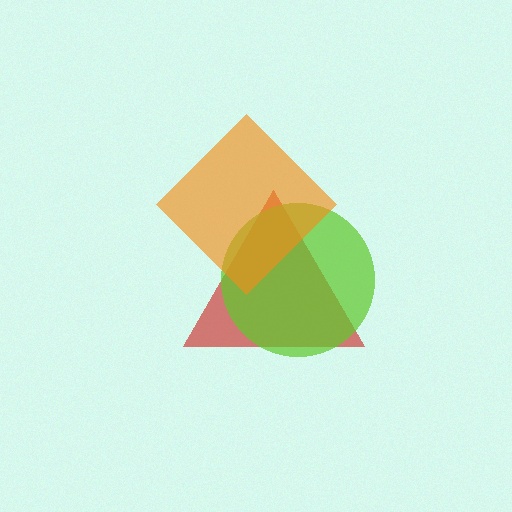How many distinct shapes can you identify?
There are 3 distinct shapes: a red triangle, a lime circle, an orange diamond.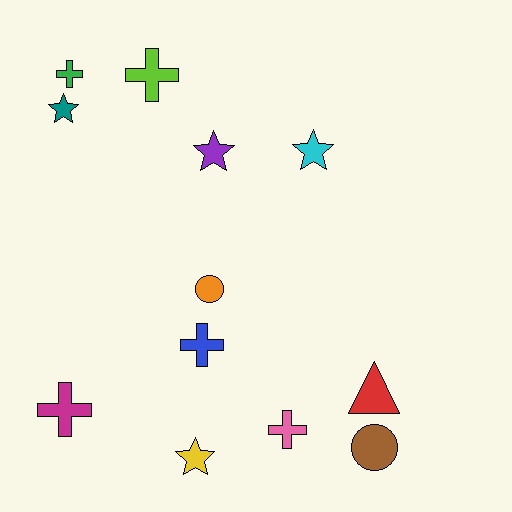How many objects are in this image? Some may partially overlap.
There are 12 objects.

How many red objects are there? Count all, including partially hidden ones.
There is 1 red object.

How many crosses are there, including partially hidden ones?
There are 5 crosses.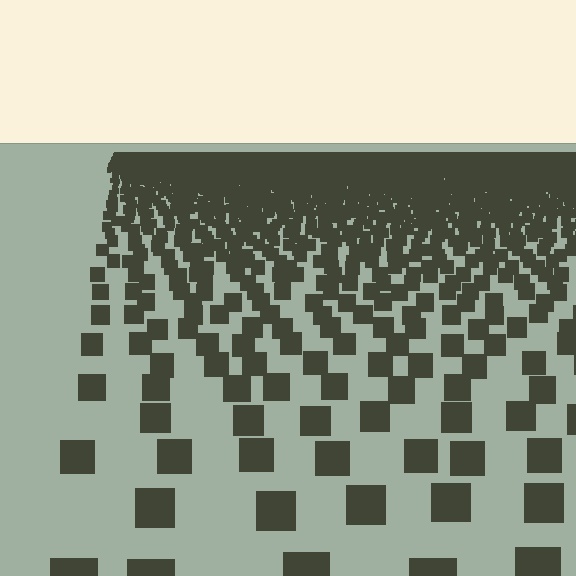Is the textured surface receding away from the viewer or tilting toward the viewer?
The surface is receding away from the viewer. Texture elements get smaller and denser toward the top.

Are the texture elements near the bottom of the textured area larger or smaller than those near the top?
Larger. Near the bottom, elements are closer to the viewer and appear at a bigger on-screen size.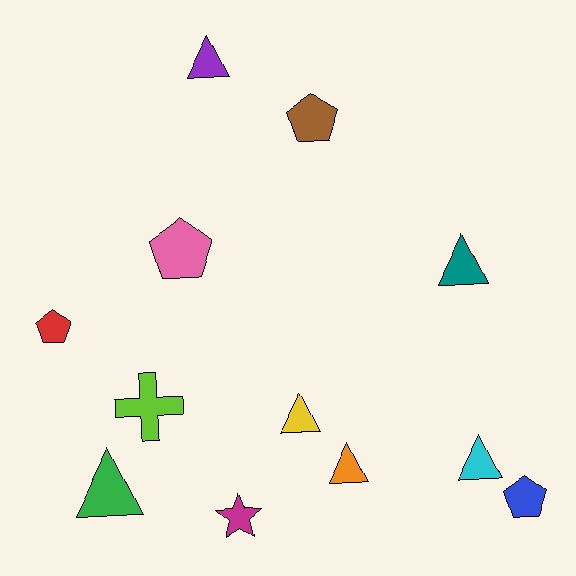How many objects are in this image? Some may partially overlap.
There are 12 objects.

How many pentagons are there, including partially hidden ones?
There are 4 pentagons.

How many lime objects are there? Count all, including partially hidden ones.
There is 1 lime object.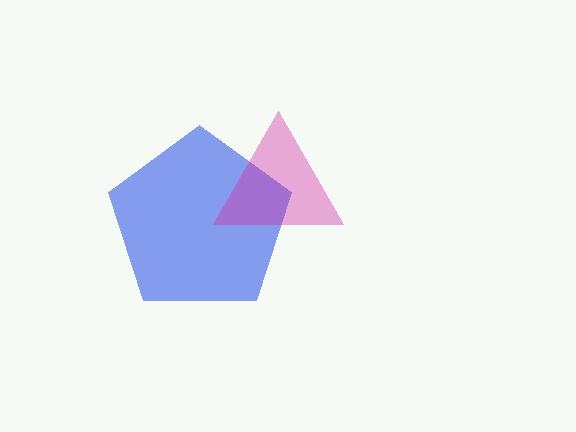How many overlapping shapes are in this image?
There are 2 overlapping shapes in the image.